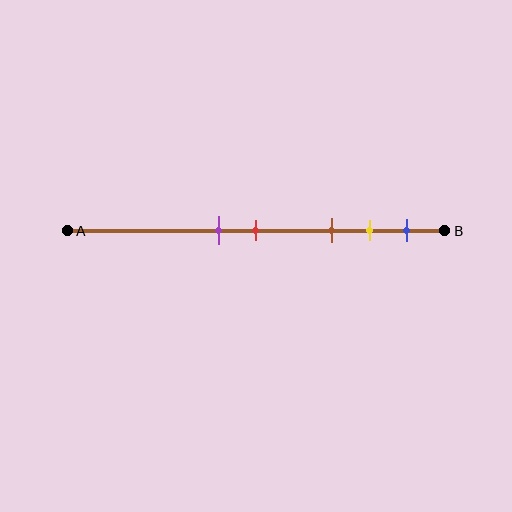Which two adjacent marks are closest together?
The purple and red marks are the closest adjacent pair.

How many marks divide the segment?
There are 5 marks dividing the segment.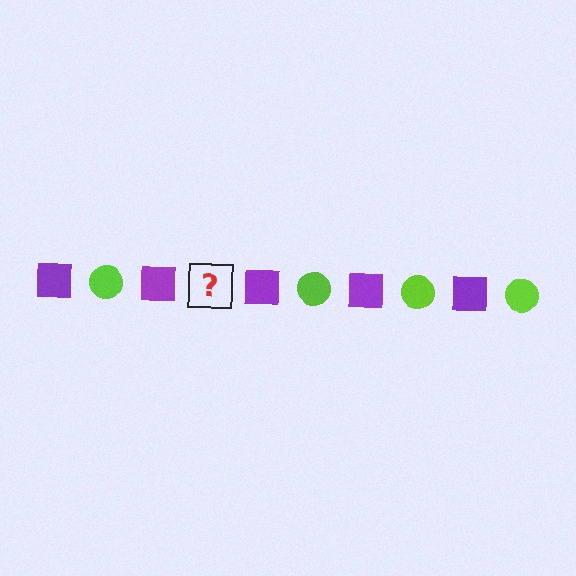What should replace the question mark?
The question mark should be replaced with a lime circle.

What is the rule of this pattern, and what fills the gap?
The rule is that the pattern alternates between purple square and lime circle. The gap should be filled with a lime circle.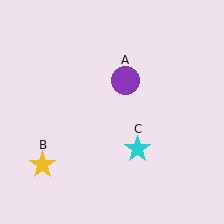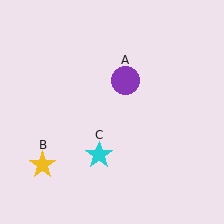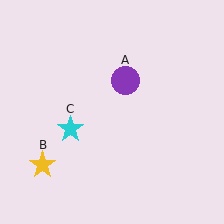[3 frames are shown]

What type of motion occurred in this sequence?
The cyan star (object C) rotated clockwise around the center of the scene.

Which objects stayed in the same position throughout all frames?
Purple circle (object A) and yellow star (object B) remained stationary.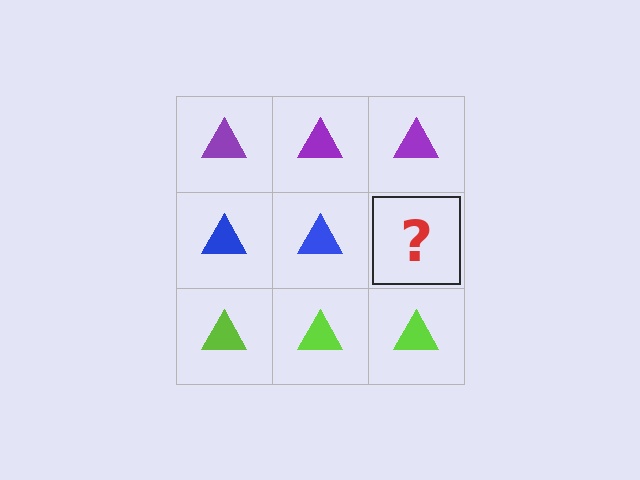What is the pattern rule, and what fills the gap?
The rule is that each row has a consistent color. The gap should be filled with a blue triangle.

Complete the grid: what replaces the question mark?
The question mark should be replaced with a blue triangle.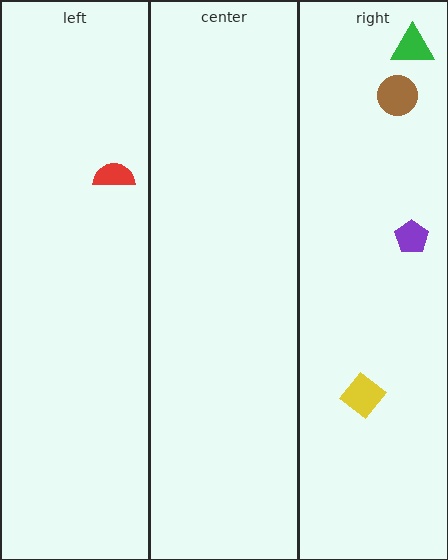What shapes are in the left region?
The red semicircle.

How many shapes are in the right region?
4.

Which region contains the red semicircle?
The left region.